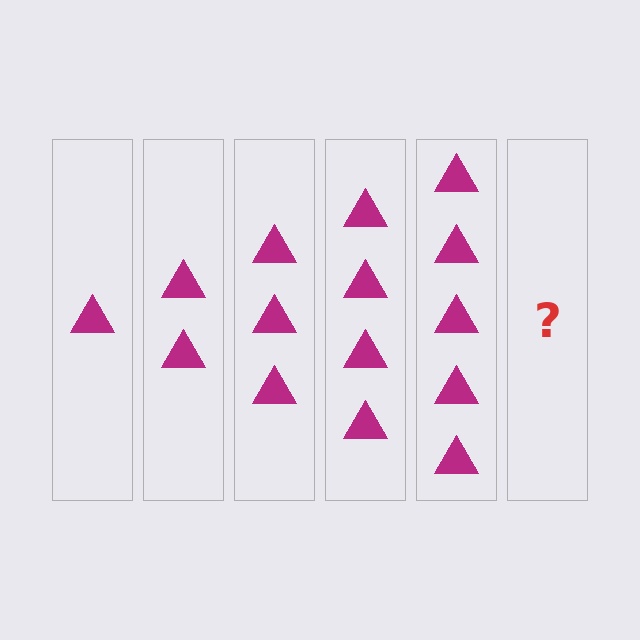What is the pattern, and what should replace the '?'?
The pattern is that each step adds one more triangle. The '?' should be 6 triangles.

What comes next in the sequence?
The next element should be 6 triangles.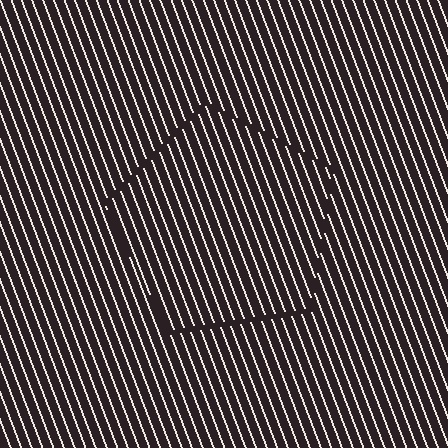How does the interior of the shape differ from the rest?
The interior of the shape contains the same grating, shifted by half a period — the contour is defined by the phase discontinuity where line-ends from the inner and outer gratings abut.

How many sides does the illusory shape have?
5 sides — the line-ends trace a pentagon.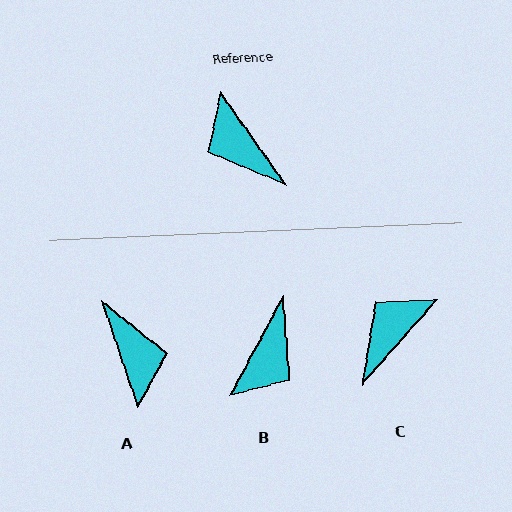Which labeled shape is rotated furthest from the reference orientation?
A, about 164 degrees away.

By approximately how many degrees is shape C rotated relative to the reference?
Approximately 77 degrees clockwise.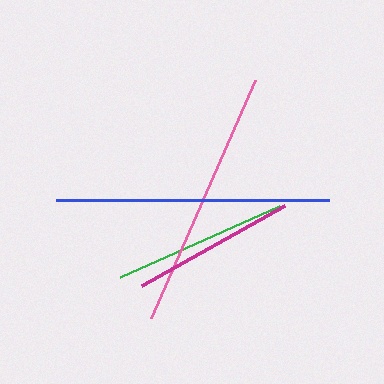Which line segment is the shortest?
The magenta line is the shortest at approximately 165 pixels.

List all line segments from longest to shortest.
From longest to shortest: blue, pink, green, magenta.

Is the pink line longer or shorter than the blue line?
The blue line is longer than the pink line.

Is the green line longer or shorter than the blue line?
The blue line is longer than the green line.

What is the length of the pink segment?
The pink segment is approximately 259 pixels long.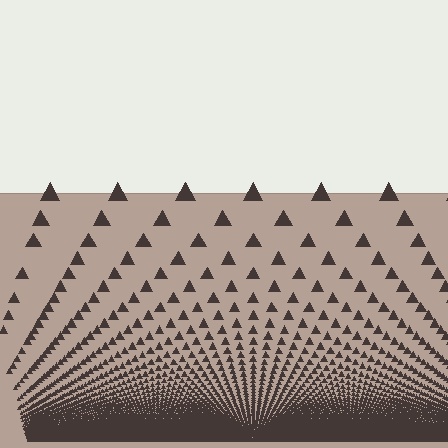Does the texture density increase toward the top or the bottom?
Density increases toward the bottom.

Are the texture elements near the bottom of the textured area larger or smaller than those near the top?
Smaller. The gradient is inverted — elements near the bottom are smaller and denser.